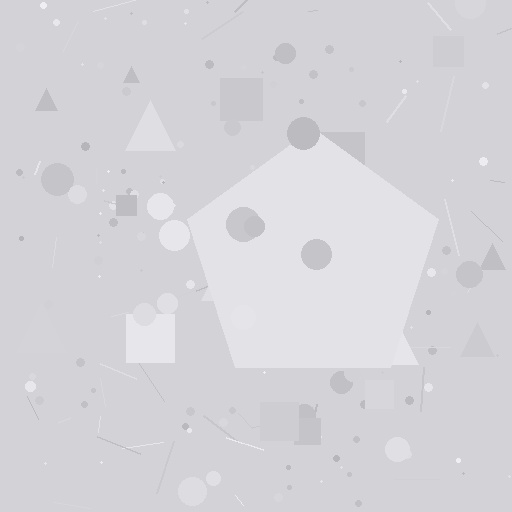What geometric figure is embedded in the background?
A pentagon is embedded in the background.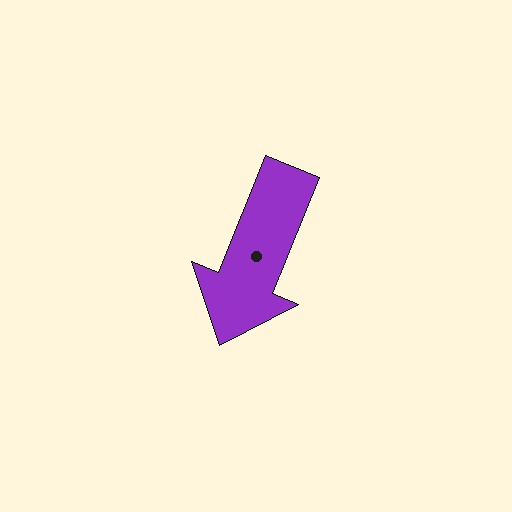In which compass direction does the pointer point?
South.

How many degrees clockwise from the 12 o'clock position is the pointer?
Approximately 202 degrees.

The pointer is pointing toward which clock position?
Roughly 7 o'clock.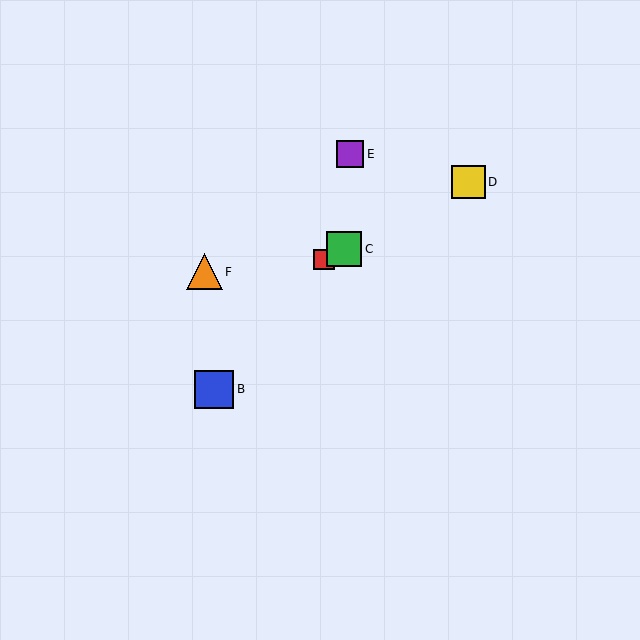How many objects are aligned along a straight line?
3 objects (A, C, D) are aligned along a straight line.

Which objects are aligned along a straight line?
Objects A, C, D are aligned along a straight line.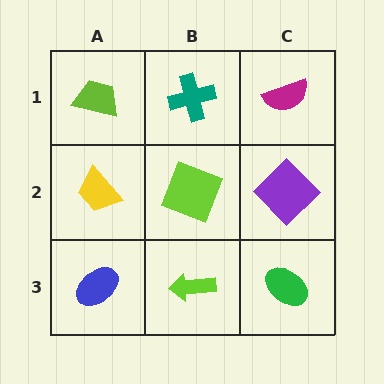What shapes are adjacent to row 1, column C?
A purple diamond (row 2, column C), a teal cross (row 1, column B).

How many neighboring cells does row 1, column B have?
3.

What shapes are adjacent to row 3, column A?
A yellow trapezoid (row 2, column A), a lime arrow (row 3, column B).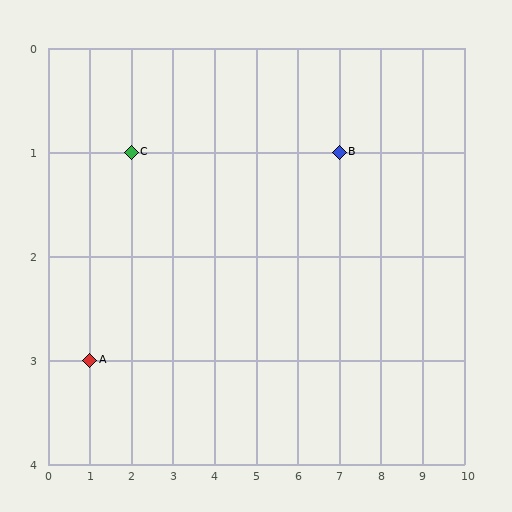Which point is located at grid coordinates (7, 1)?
Point B is at (7, 1).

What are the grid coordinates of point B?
Point B is at grid coordinates (7, 1).